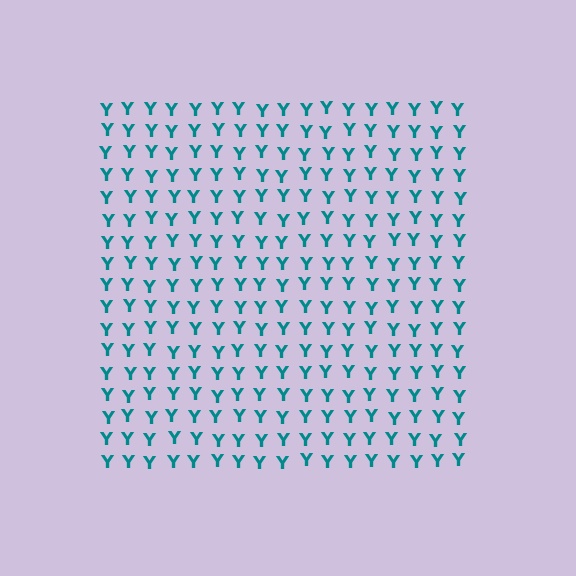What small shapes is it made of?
It is made of small letter Y's.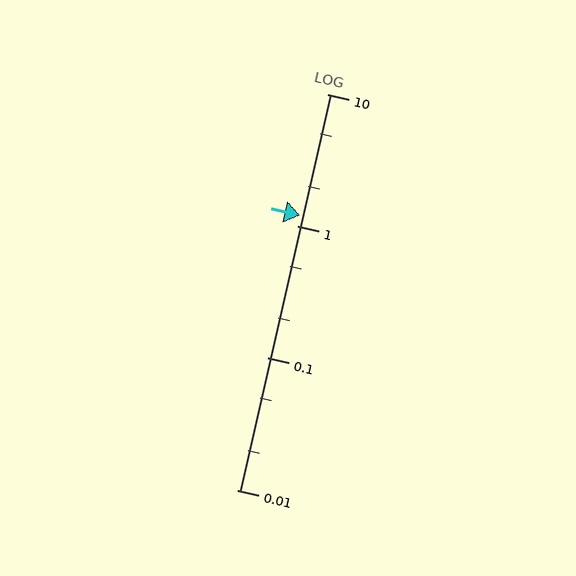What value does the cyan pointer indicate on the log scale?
The pointer indicates approximately 1.2.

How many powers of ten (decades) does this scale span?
The scale spans 3 decades, from 0.01 to 10.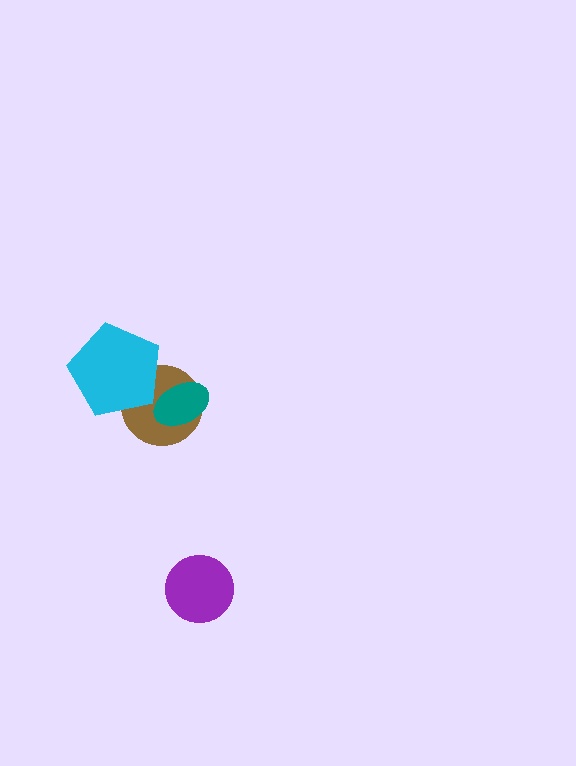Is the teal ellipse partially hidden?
No, no other shape covers it.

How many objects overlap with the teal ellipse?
1 object overlaps with the teal ellipse.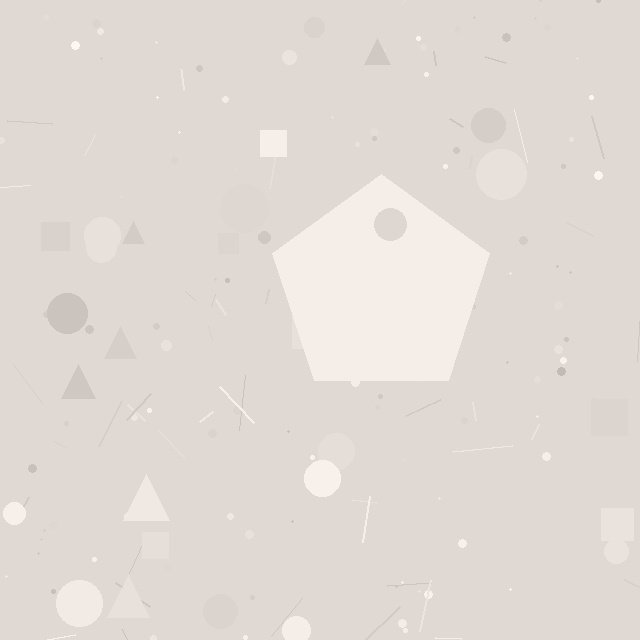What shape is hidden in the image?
A pentagon is hidden in the image.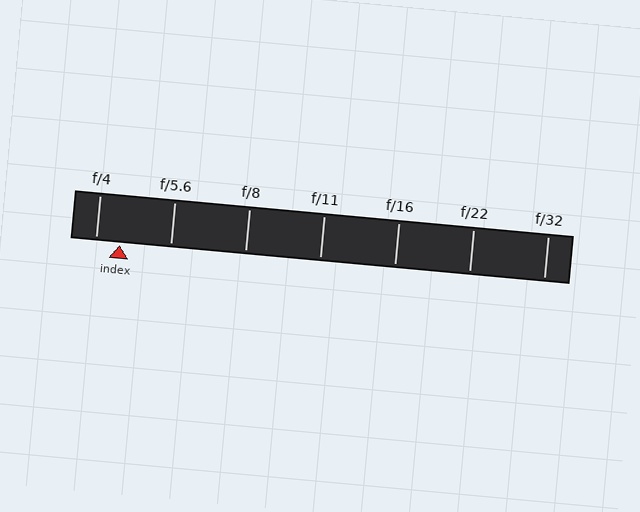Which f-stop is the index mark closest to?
The index mark is closest to f/4.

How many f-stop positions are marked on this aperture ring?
There are 7 f-stop positions marked.